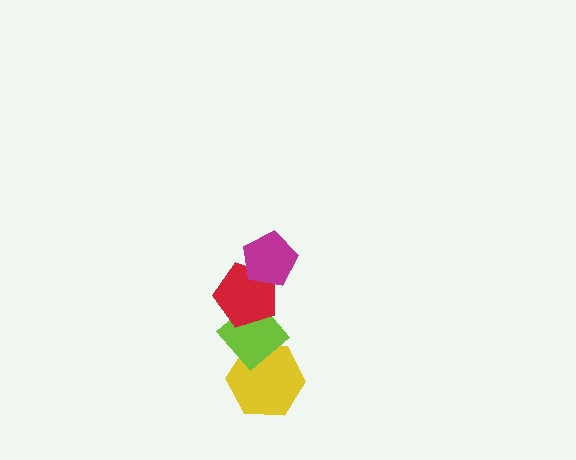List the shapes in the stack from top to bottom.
From top to bottom: the magenta pentagon, the red pentagon, the lime diamond, the yellow hexagon.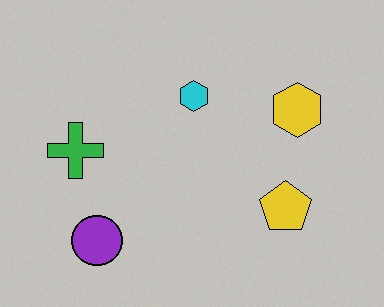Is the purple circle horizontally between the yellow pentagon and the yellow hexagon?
No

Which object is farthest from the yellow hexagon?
The purple circle is farthest from the yellow hexagon.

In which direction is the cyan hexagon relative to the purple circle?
The cyan hexagon is above the purple circle.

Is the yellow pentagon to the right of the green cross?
Yes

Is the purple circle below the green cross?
Yes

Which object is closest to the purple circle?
The green cross is closest to the purple circle.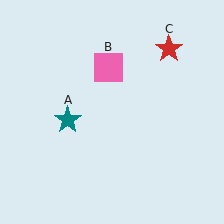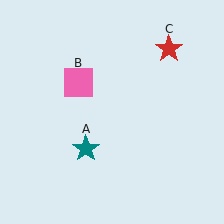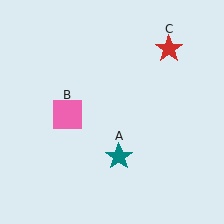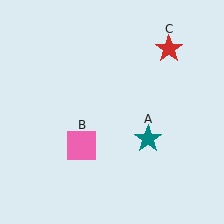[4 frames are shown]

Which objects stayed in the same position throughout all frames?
Red star (object C) remained stationary.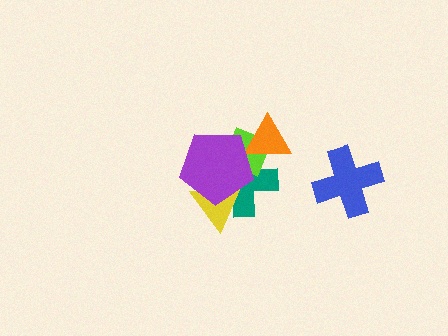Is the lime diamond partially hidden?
Yes, it is partially covered by another shape.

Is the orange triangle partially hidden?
Yes, it is partially covered by another shape.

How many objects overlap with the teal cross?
4 objects overlap with the teal cross.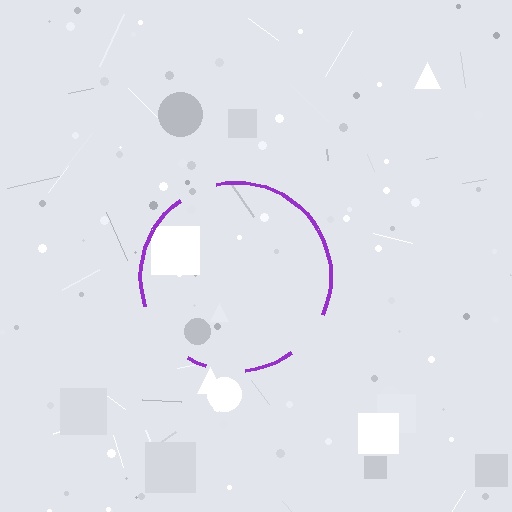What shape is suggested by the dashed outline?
The dashed outline suggests a circle.